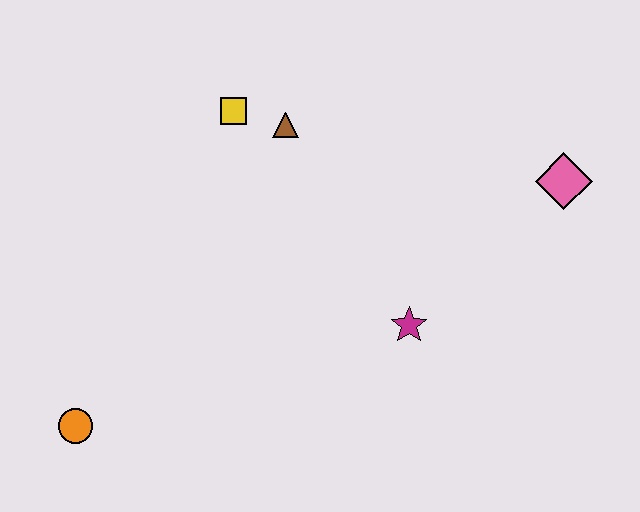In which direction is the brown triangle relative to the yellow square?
The brown triangle is to the right of the yellow square.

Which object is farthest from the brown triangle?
The orange circle is farthest from the brown triangle.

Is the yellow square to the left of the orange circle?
No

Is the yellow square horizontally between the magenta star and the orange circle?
Yes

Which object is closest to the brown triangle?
The yellow square is closest to the brown triangle.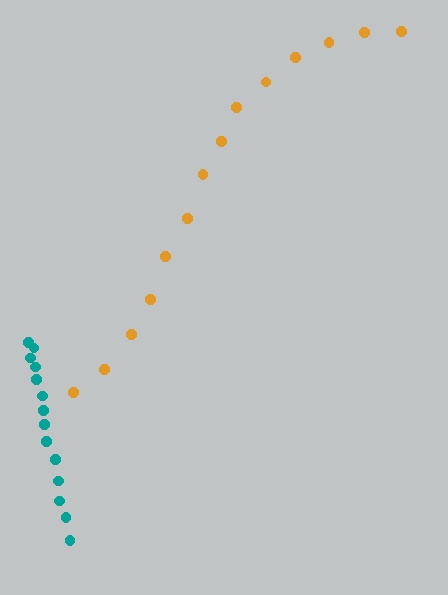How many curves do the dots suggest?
There are 2 distinct paths.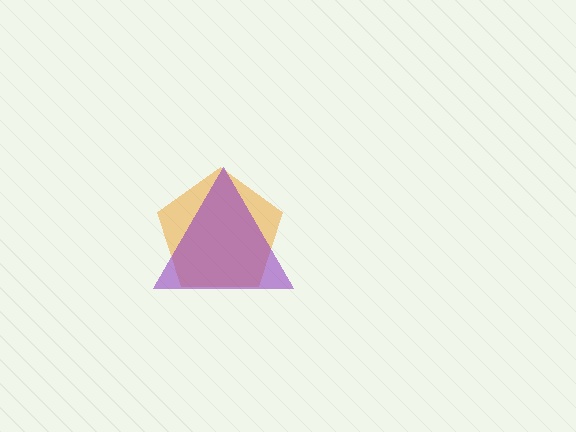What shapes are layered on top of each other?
The layered shapes are: an orange pentagon, a purple triangle.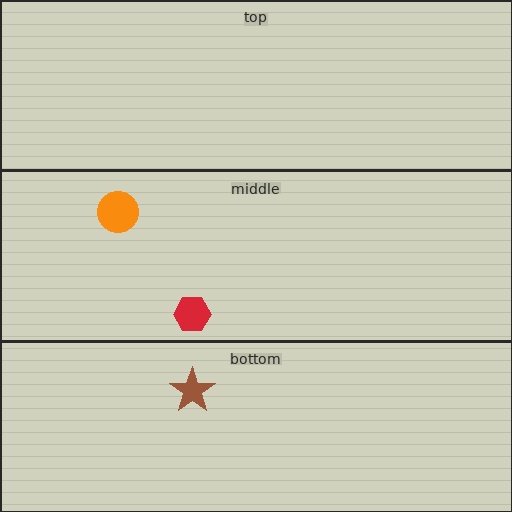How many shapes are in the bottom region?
1.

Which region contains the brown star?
The bottom region.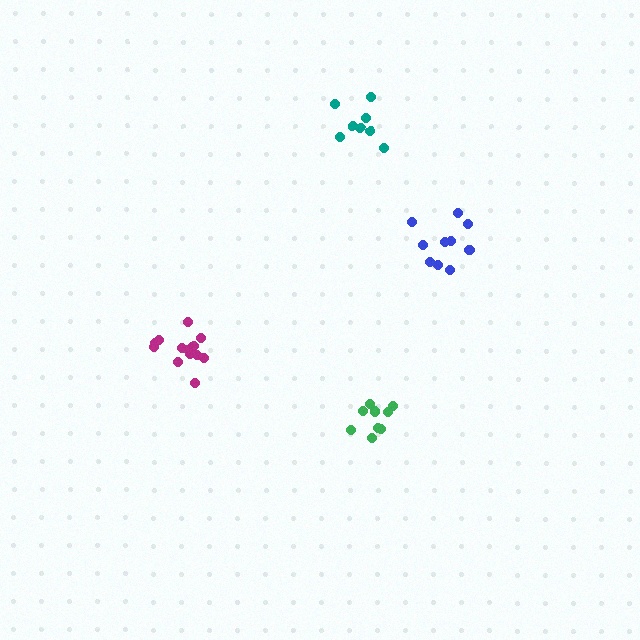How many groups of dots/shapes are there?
There are 4 groups.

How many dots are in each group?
Group 1: 14 dots, Group 2: 9 dots, Group 3: 10 dots, Group 4: 8 dots (41 total).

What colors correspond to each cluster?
The clusters are colored: magenta, green, blue, teal.